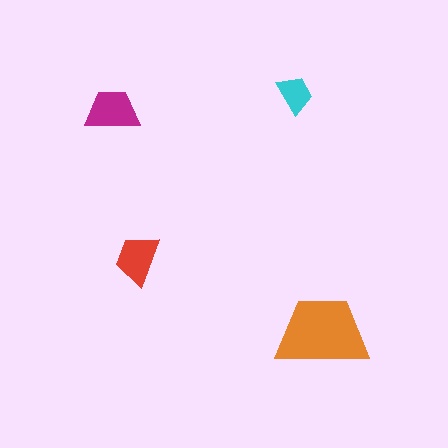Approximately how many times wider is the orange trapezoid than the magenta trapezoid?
About 1.5 times wider.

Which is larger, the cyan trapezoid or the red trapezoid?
The red one.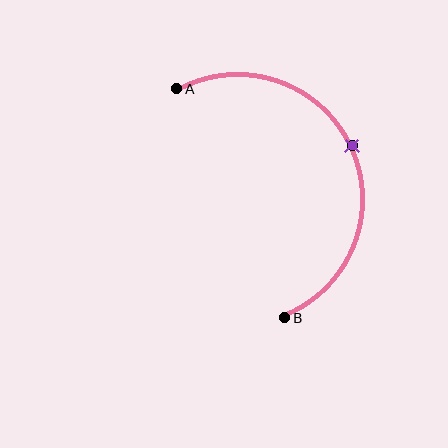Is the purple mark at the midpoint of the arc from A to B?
Yes. The purple mark lies on the arc at equal arc-length from both A and B — it is the arc midpoint.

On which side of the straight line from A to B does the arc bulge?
The arc bulges to the right of the straight line connecting A and B.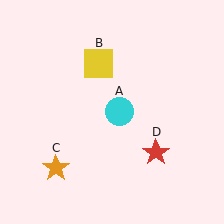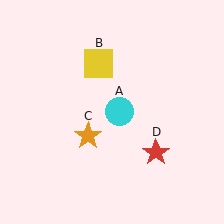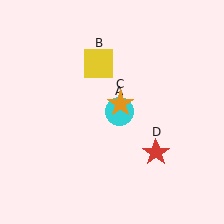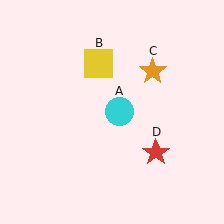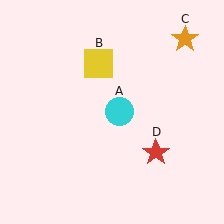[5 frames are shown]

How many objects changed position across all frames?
1 object changed position: orange star (object C).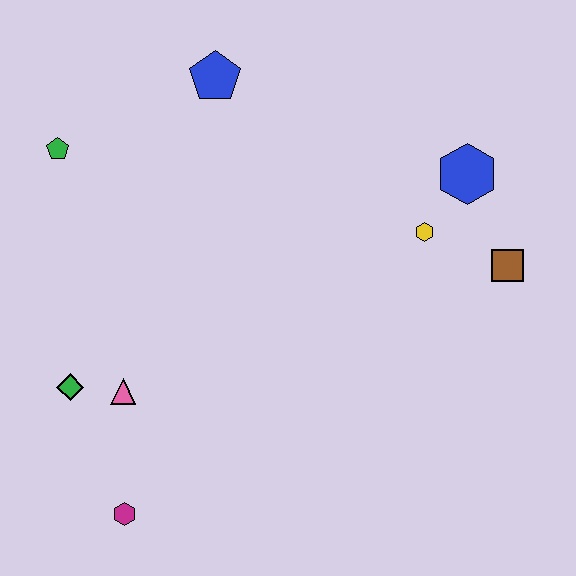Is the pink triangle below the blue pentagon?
Yes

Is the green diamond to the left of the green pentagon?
No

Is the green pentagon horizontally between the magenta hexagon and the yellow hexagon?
No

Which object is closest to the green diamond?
The pink triangle is closest to the green diamond.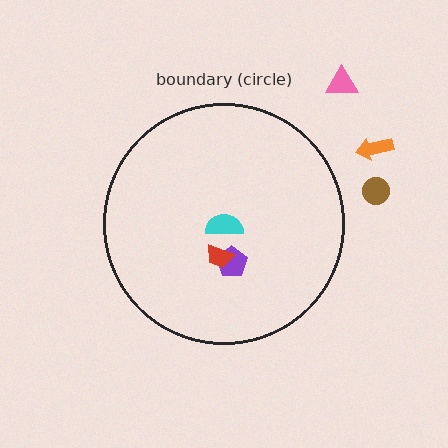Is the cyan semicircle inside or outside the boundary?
Inside.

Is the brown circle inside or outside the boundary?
Outside.